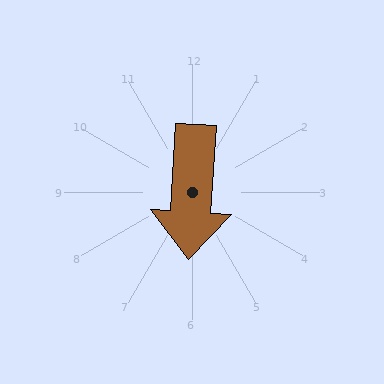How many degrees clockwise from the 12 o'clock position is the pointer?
Approximately 183 degrees.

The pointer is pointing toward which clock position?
Roughly 6 o'clock.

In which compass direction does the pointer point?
South.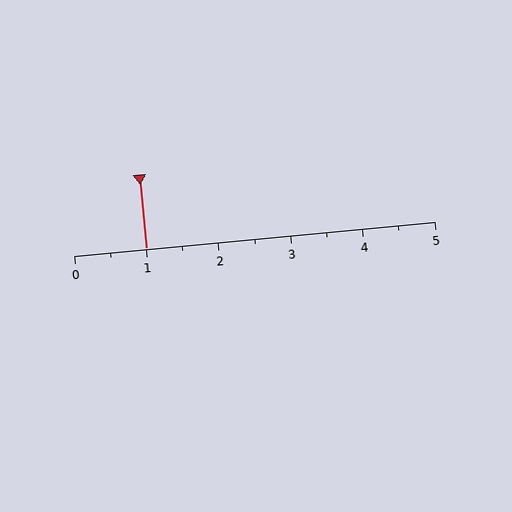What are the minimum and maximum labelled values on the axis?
The axis runs from 0 to 5.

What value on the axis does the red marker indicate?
The marker indicates approximately 1.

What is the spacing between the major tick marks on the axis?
The major ticks are spaced 1 apart.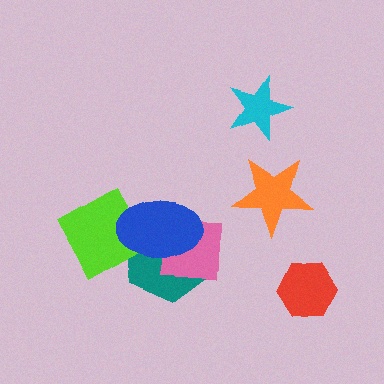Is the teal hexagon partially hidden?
Yes, it is partially covered by another shape.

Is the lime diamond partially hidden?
Yes, it is partially covered by another shape.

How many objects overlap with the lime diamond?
2 objects overlap with the lime diamond.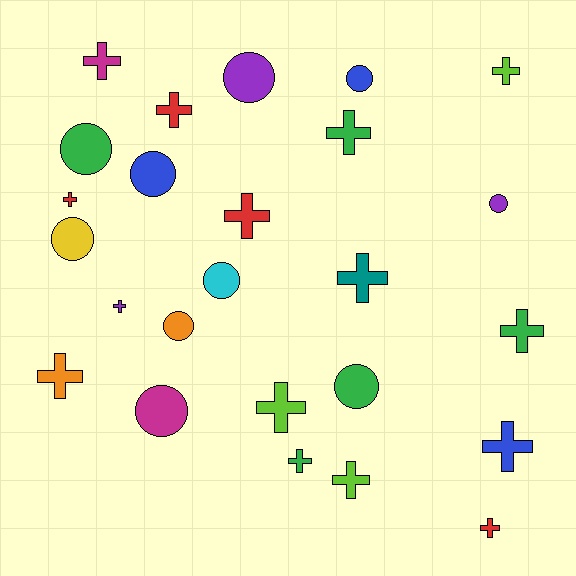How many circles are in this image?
There are 10 circles.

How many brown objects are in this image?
There are no brown objects.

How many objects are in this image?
There are 25 objects.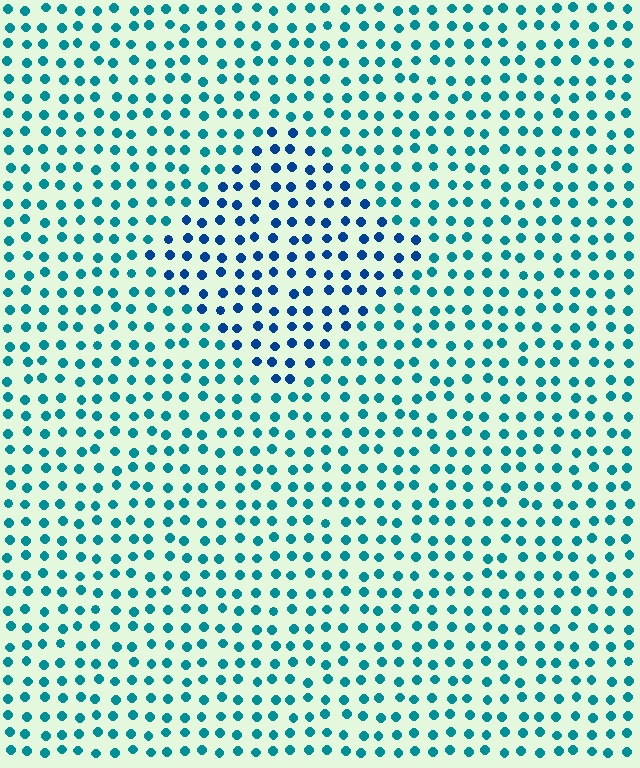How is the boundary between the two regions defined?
The boundary is defined purely by a slight shift in hue (about 32 degrees). Spacing, size, and orientation are identical on both sides.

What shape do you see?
I see a diamond.